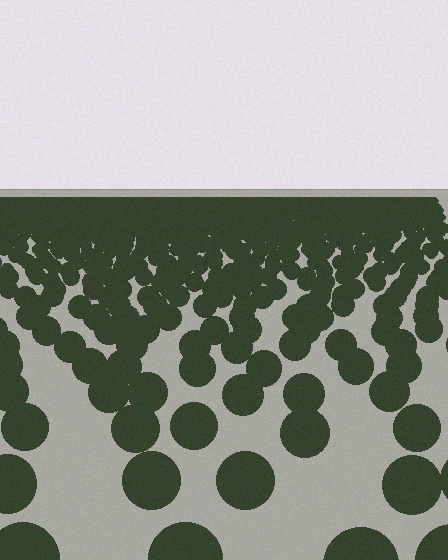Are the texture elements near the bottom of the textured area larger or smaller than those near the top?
Larger. Near the bottom, elements are closer to the viewer and appear at a bigger on-screen size.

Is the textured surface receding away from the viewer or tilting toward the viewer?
The surface is receding away from the viewer. Texture elements get smaller and denser toward the top.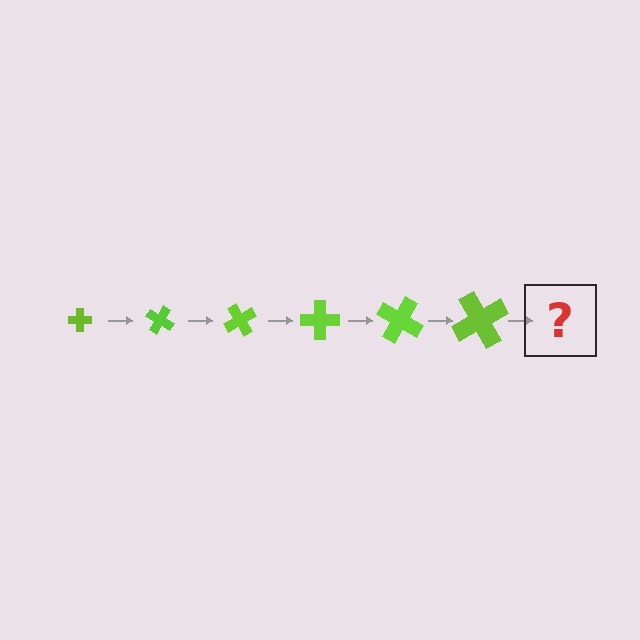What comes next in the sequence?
The next element should be a cross, larger than the previous one and rotated 180 degrees from the start.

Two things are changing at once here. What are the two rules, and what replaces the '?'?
The two rules are that the cross grows larger each step and it rotates 30 degrees each step. The '?' should be a cross, larger than the previous one and rotated 180 degrees from the start.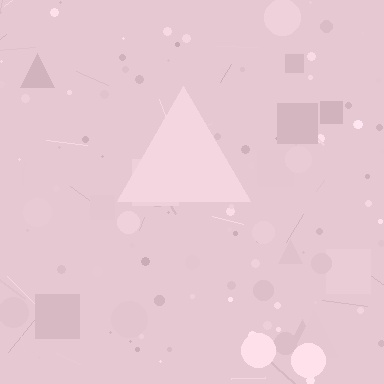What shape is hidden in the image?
A triangle is hidden in the image.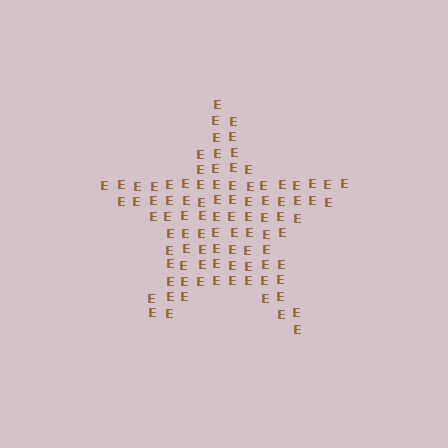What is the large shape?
The large shape is a star.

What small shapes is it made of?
It is made of small letter E's.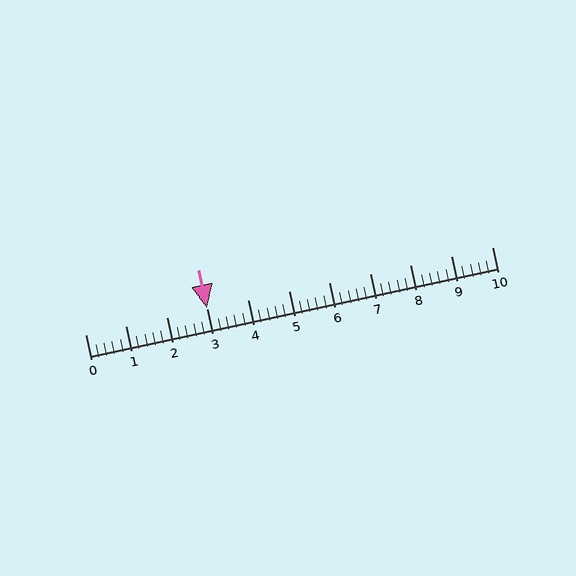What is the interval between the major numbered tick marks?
The major tick marks are spaced 1 units apart.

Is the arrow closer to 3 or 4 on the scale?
The arrow is closer to 3.